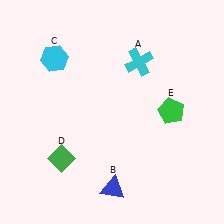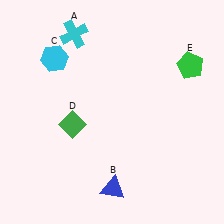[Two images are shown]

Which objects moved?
The objects that moved are: the cyan cross (A), the green diamond (D), the green pentagon (E).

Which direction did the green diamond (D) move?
The green diamond (D) moved up.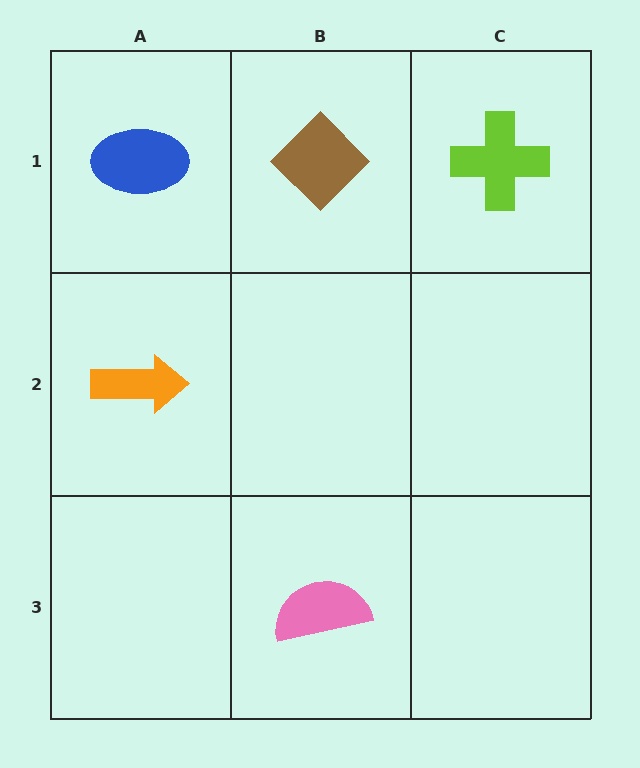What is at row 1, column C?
A lime cross.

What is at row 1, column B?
A brown diamond.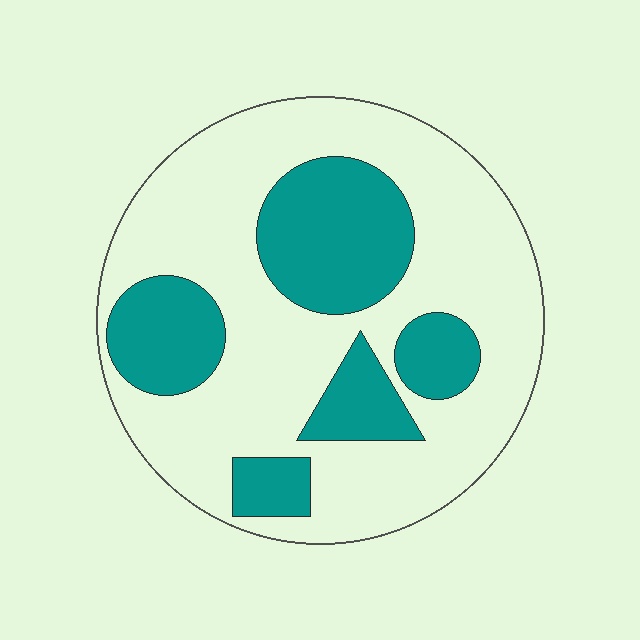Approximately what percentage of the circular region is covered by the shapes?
Approximately 30%.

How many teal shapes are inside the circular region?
5.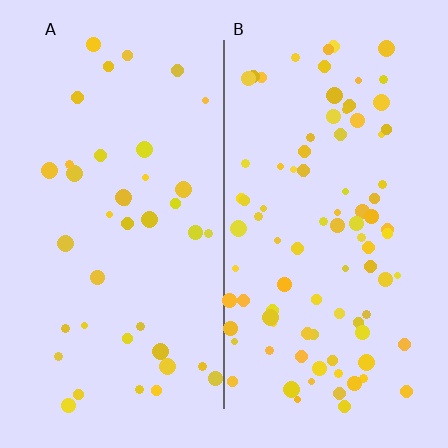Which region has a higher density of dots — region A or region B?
B (the right).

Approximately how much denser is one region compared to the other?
Approximately 2.2× — region B over region A.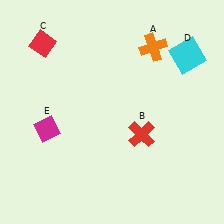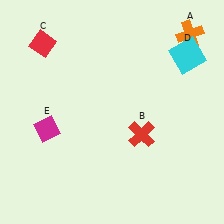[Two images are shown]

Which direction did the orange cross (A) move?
The orange cross (A) moved right.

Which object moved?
The orange cross (A) moved right.